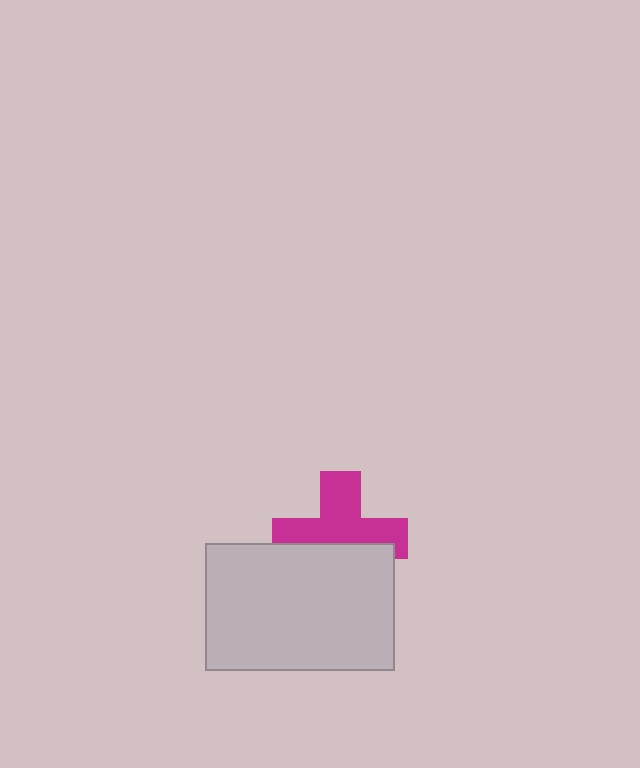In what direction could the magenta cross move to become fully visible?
The magenta cross could move up. That would shift it out from behind the light gray rectangle entirely.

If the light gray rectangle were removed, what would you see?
You would see the complete magenta cross.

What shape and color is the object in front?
The object in front is a light gray rectangle.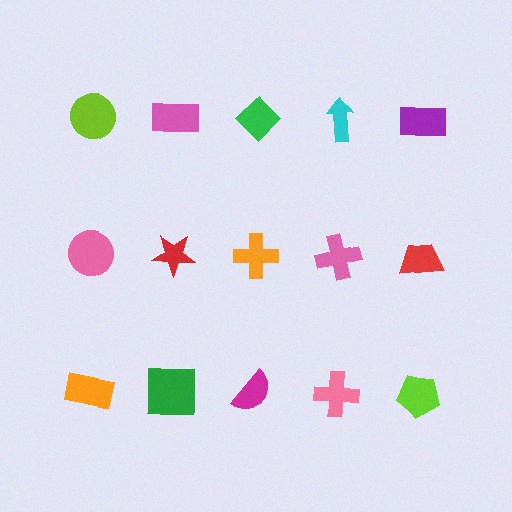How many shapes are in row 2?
5 shapes.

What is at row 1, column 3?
A green diamond.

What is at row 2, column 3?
An orange cross.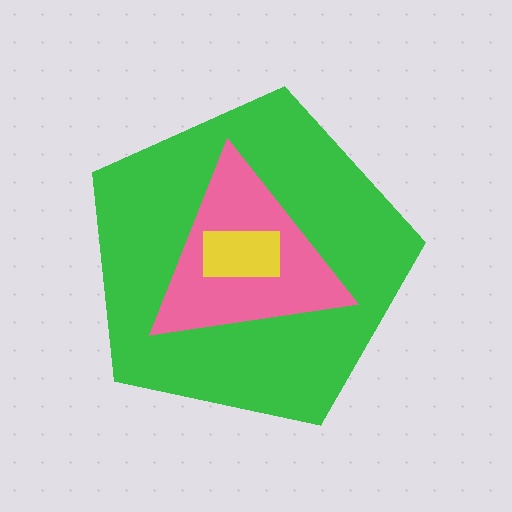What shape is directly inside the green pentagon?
The pink triangle.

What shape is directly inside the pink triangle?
The yellow rectangle.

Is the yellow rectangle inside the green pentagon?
Yes.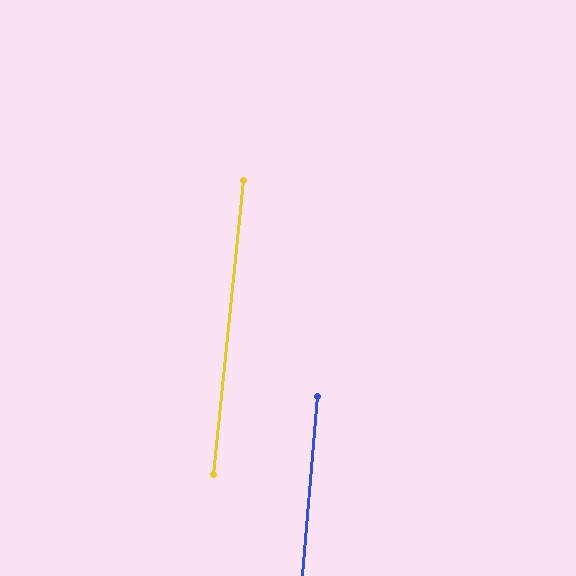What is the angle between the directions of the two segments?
Approximately 1 degree.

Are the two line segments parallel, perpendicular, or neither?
Parallel — their directions differ by only 1.1°.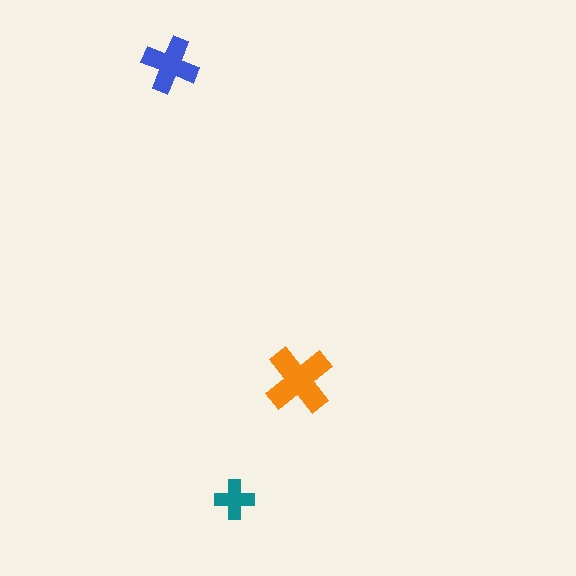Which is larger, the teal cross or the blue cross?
The blue one.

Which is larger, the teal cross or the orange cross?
The orange one.